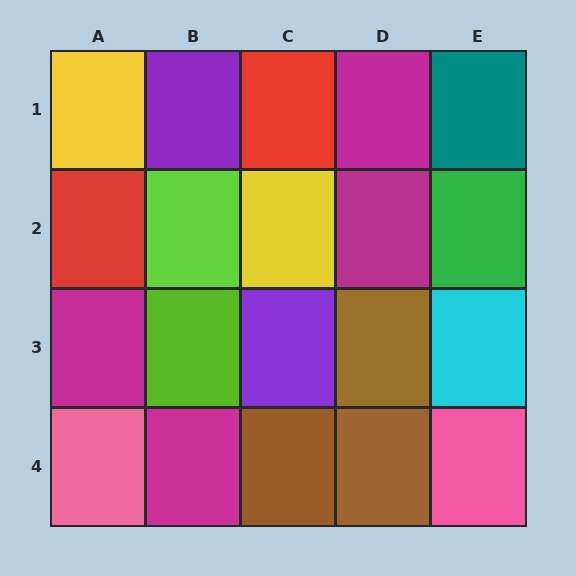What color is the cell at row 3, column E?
Cyan.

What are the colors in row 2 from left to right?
Red, lime, yellow, magenta, green.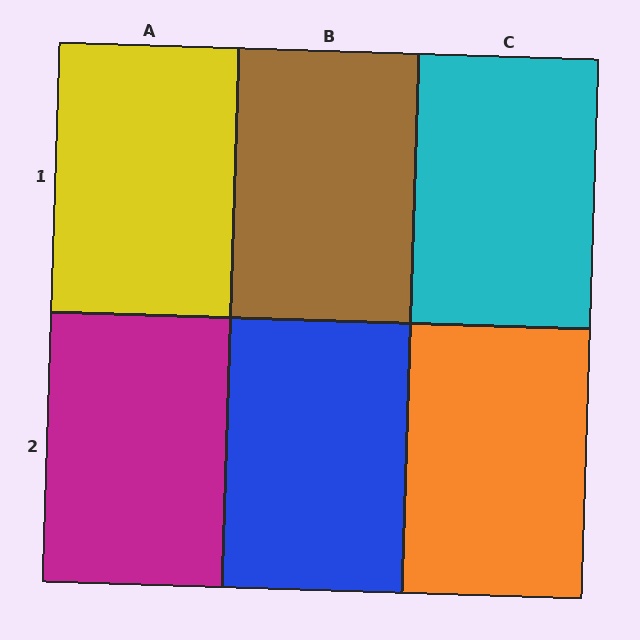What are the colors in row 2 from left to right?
Magenta, blue, orange.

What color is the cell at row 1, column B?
Brown.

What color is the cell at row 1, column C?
Cyan.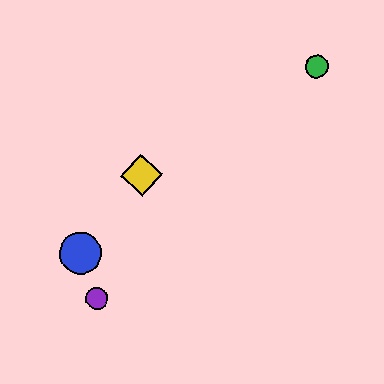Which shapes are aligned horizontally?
The red circle, the yellow diamond are aligned horizontally.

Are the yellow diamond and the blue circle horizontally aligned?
No, the yellow diamond is at y≈175 and the blue circle is at y≈253.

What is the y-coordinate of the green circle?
The green circle is at y≈67.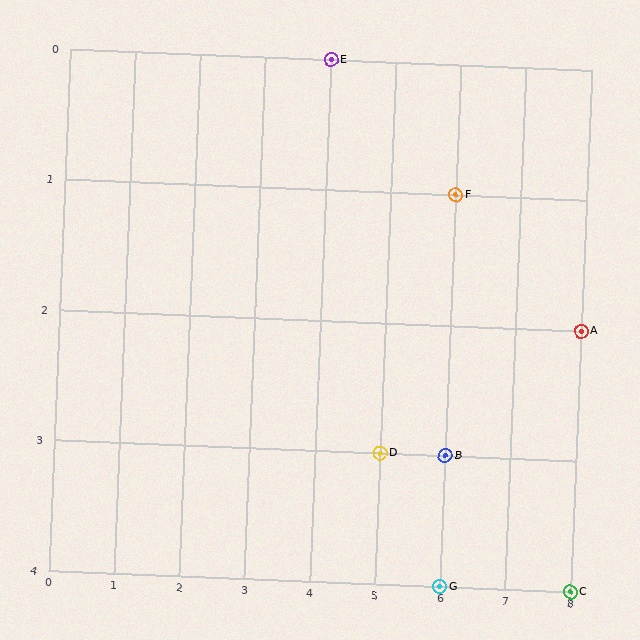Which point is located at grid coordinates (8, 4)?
Point C is at (8, 4).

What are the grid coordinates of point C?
Point C is at grid coordinates (8, 4).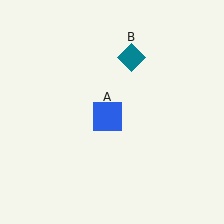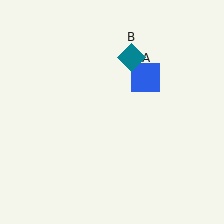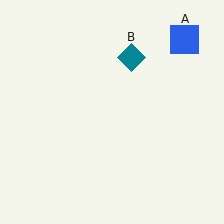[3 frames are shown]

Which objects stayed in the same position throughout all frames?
Teal diamond (object B) remained stationary.